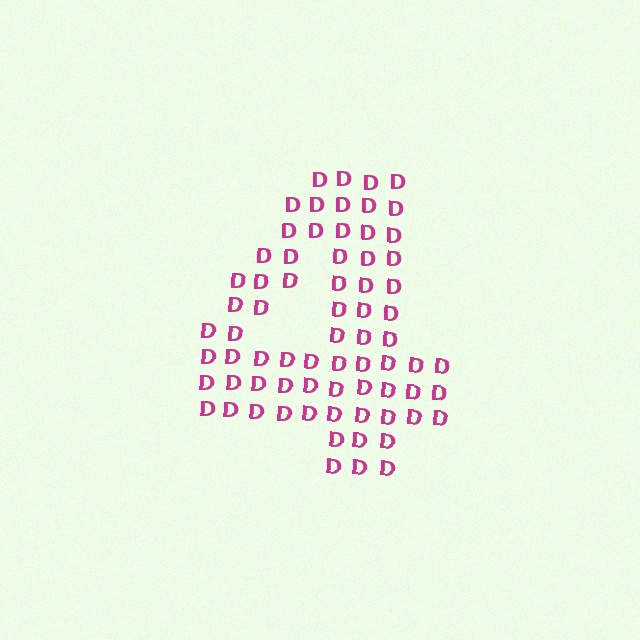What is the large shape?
The large shape is the digit 4.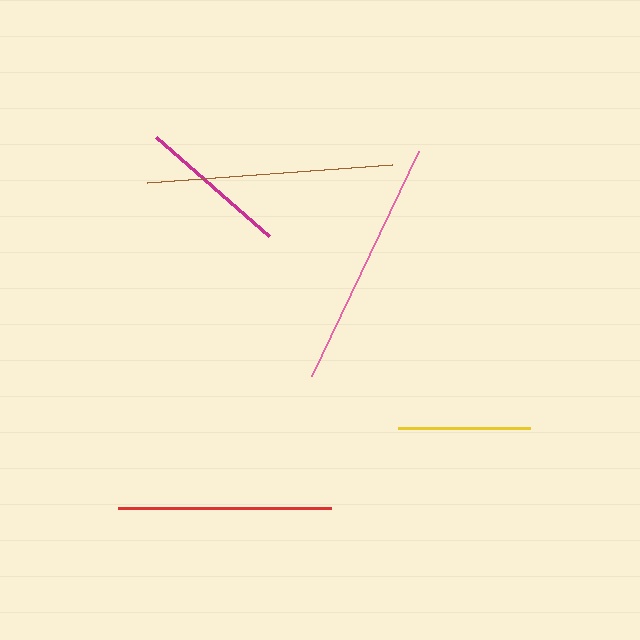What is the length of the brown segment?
The brown segment is approximately 246 pixels long.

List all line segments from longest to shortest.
From longest to shortest: pink, brown, red, magenta, yellow.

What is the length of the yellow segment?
The yellow segment is approximately 132 pixels long.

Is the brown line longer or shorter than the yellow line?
The brown line is longer than the yellow line.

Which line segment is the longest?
The pink line is the longest at approximately 249 pixels.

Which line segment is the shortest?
The yellow line is the shortest at approximately 132 pixels.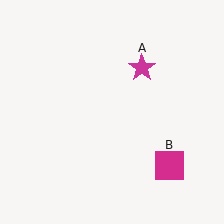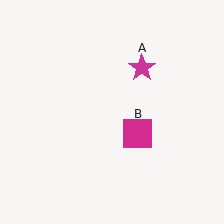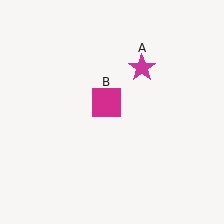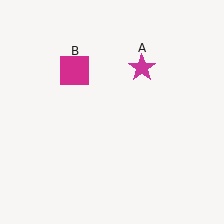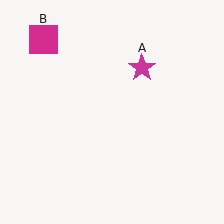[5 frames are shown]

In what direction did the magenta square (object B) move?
The magenta square (object B) moved up and to the left.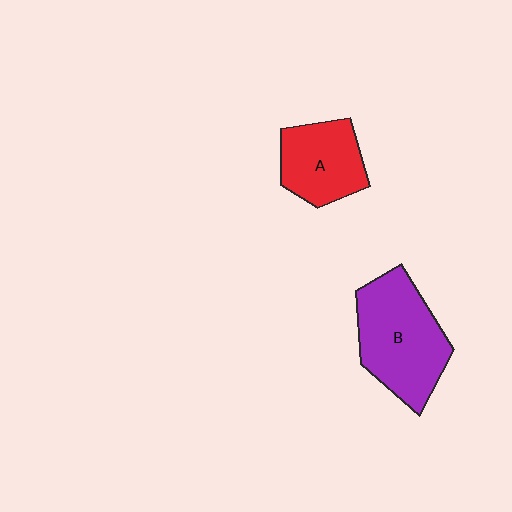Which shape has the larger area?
Shape B (purple).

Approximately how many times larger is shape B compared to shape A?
Approximately 1.5 times.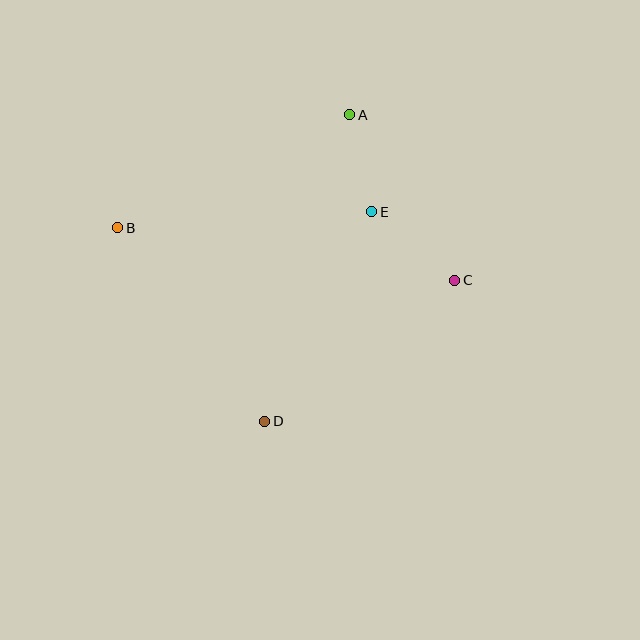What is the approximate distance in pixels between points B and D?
The distance between B and D is approximately 243 pixels.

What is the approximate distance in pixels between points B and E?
The distance between B and E is approximately 254 pixels.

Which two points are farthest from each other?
Points B and C are farthest from each other.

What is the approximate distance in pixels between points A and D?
The distance between A and D is approximately 318 pixels.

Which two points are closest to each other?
Points A and E are closest to each other.